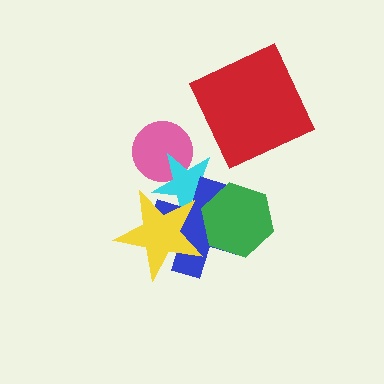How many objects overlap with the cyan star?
4 objects overlap with the cyan star.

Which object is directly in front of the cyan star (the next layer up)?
The blue cross is directly in front of the cyan star.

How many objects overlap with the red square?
0 objects overlap with the red square.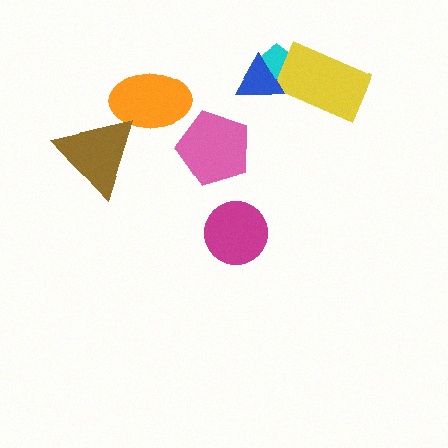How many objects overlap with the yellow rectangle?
1 object overlaps with the yellow rectangle.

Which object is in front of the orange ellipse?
The brown triangle is in front of the orange ellipse.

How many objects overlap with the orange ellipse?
1 object overlaps with the orange ellipse.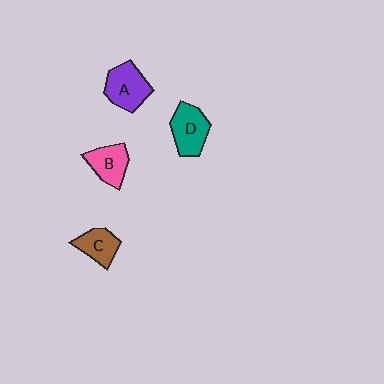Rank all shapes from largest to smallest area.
From largest to smallest: A (purple), D (teal), B (pink), C (brown).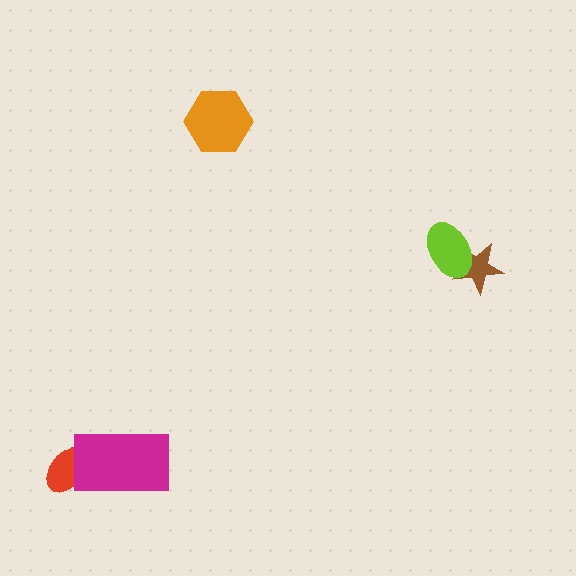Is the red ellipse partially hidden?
Yes, it is partially covered by another shape.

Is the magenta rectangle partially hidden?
No, no other shape covers it.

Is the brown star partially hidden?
Yes, it is partially covered by another shape.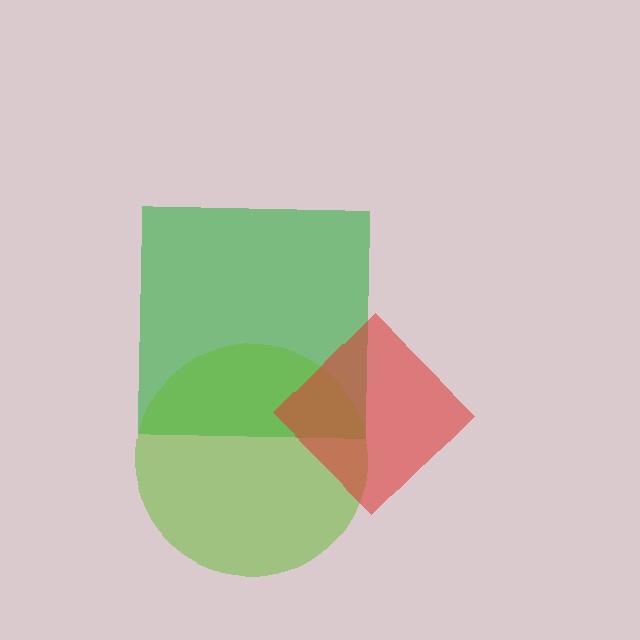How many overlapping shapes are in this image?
There are 3 overlapping shapes in the image.